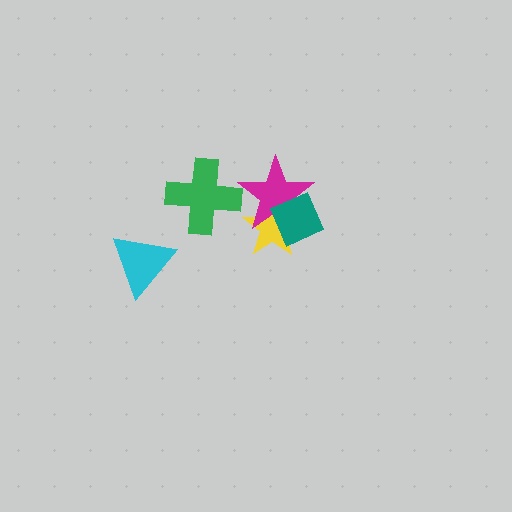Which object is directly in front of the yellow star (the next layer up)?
The magenta star is directly in front of the yellow star.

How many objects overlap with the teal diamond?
2 objects overlap with the teal diamond.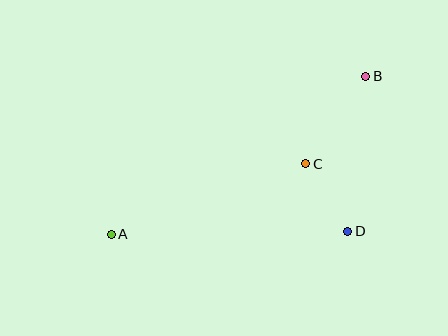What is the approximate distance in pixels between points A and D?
The distance between A and D is approximately 237 pixels.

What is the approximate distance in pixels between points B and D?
The distance between B and D is approximately 156 pixels.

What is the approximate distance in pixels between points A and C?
The distance between A and C is approximately 207 pixels.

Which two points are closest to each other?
Points C and D are closest to each other.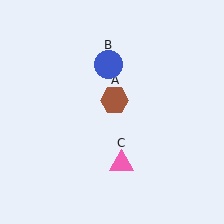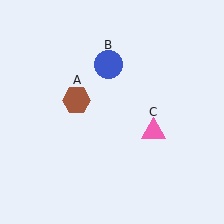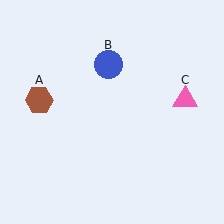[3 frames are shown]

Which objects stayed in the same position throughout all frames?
Blue circle (object B) remained stationary.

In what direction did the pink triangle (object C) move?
The pink triangle (object C) moved up and to the right.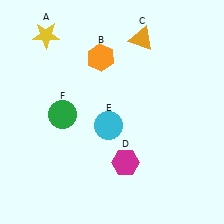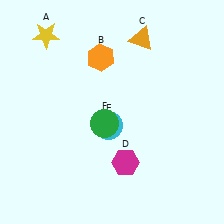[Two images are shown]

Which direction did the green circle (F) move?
The green circle (F) moved right.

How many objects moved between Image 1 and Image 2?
1 object moved between the two images.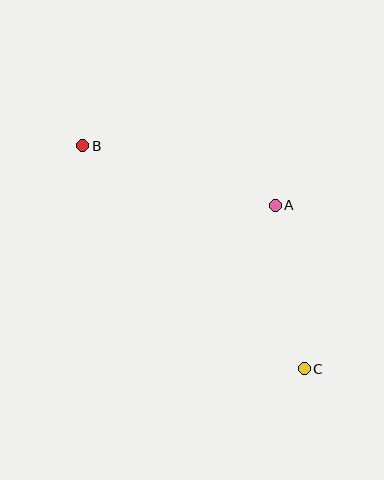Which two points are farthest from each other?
Points B and C are farthest from each other.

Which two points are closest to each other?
Points A and C are closest to each other.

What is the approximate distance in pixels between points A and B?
The distance between A and B is approximately 201 pixels.